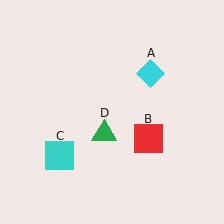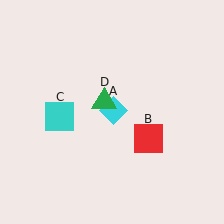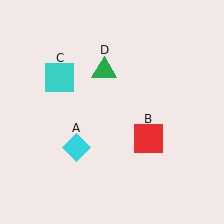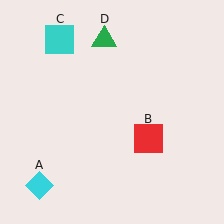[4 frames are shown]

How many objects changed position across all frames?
3 objects changed position: cyan diamond (object A), cyan square (object C), green triangle (object D).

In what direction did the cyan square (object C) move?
The cyan square (object C) moved up.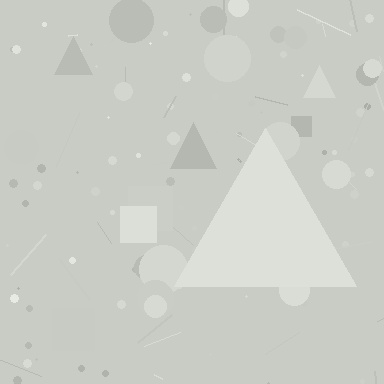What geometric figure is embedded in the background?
A triangle is embedded in the background.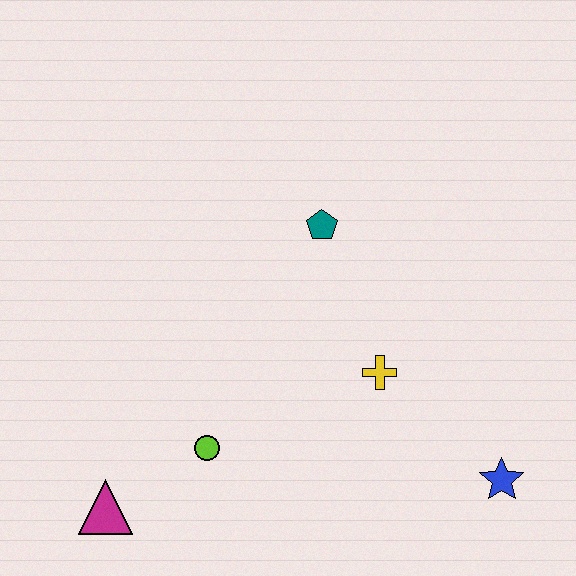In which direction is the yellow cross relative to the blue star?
The yellow cross is to the left of the blue star.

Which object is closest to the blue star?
The yellow cross is closest to the blue star.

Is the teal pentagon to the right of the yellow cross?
No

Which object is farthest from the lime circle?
The blue star is farthest from the lime circle.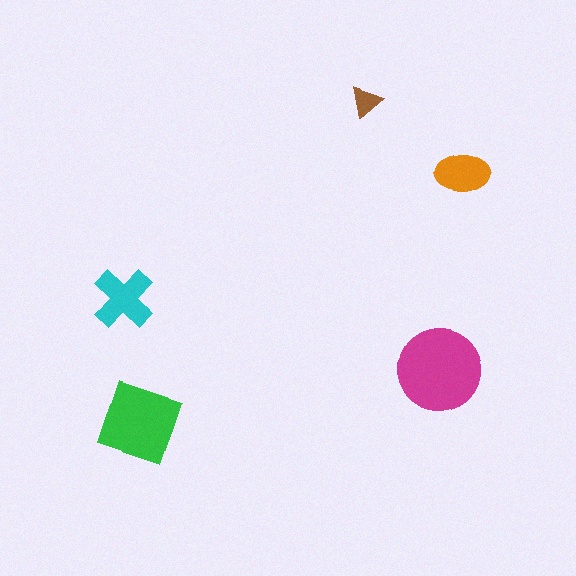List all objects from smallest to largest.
The brown triangle, the orange ellipse, the cyan cross, the green square, the magenta circle.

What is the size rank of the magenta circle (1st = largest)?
1st.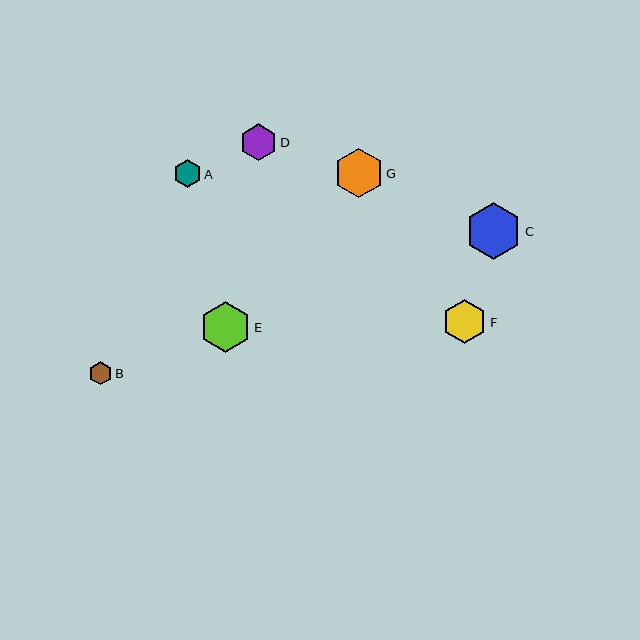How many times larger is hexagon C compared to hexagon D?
Hexagon C is approximately 1.5 times the size of hexagon D.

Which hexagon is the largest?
Hexagon C is the largest with a size of approximately 56 pixels.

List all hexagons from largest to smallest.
From largest to smallest: C, E, G, F, D, A, B.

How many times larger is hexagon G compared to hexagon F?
Hexagon G is approximately 1.1 times the size of hexagon F.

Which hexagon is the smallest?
Hexagon B is the smallest with a size of approximately 23 pixels.